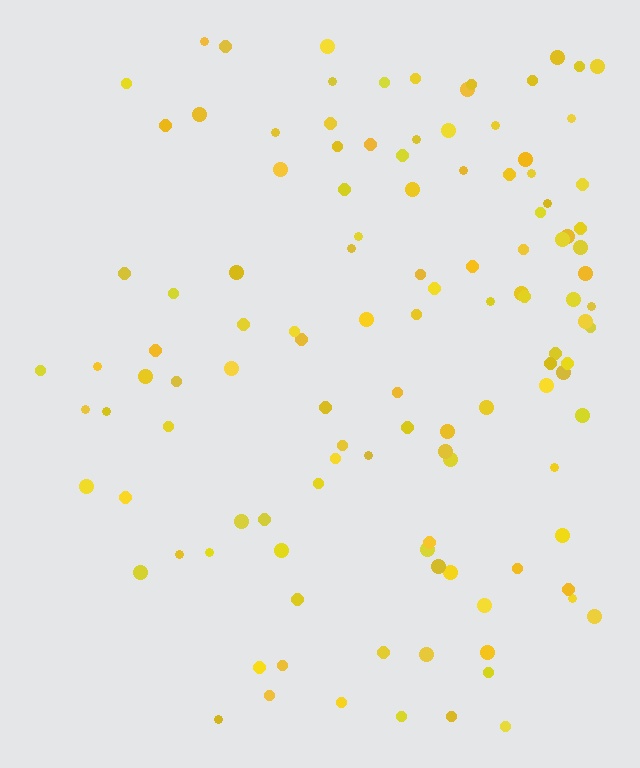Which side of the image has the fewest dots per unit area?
The left.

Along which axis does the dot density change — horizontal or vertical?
Horizontal.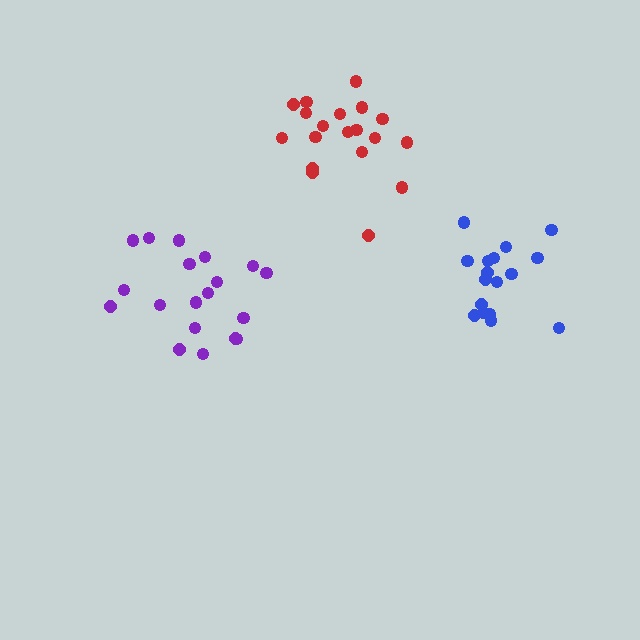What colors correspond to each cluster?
The clusters are colored: purple, blue, red.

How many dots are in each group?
Group 1: 19 dots, Group 2: 17 dots, Group 3: 19 dots (55 total).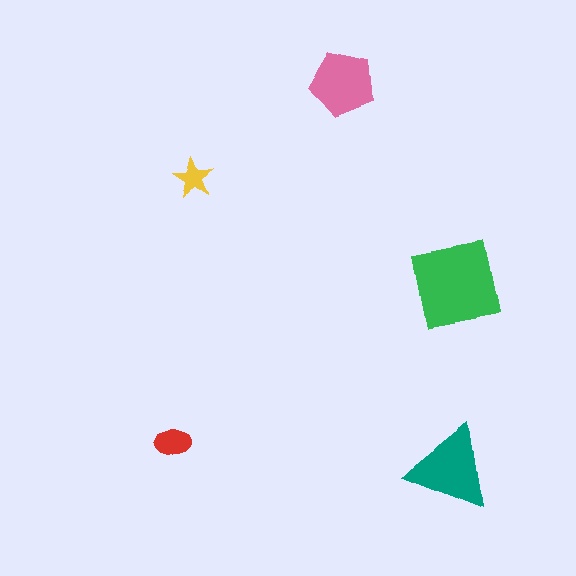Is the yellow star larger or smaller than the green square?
Smaller.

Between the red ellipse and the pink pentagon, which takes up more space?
The pink pentagon.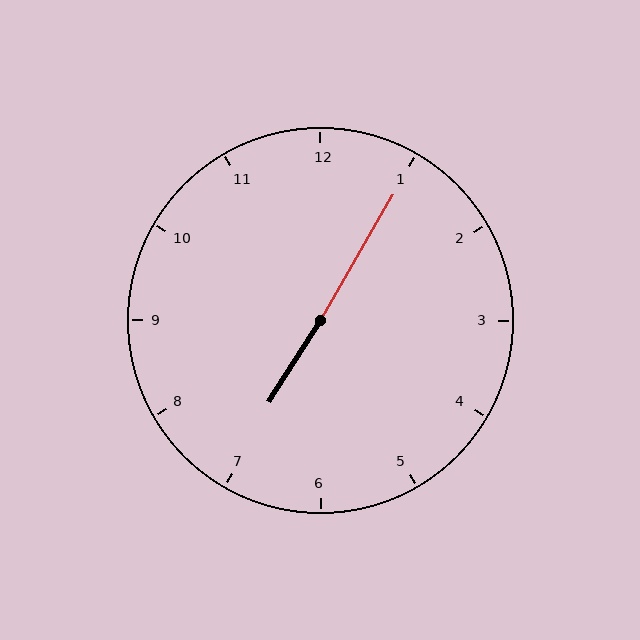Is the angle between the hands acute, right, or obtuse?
It is obtuse.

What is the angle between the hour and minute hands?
Approximately 178 degrees.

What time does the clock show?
7:05.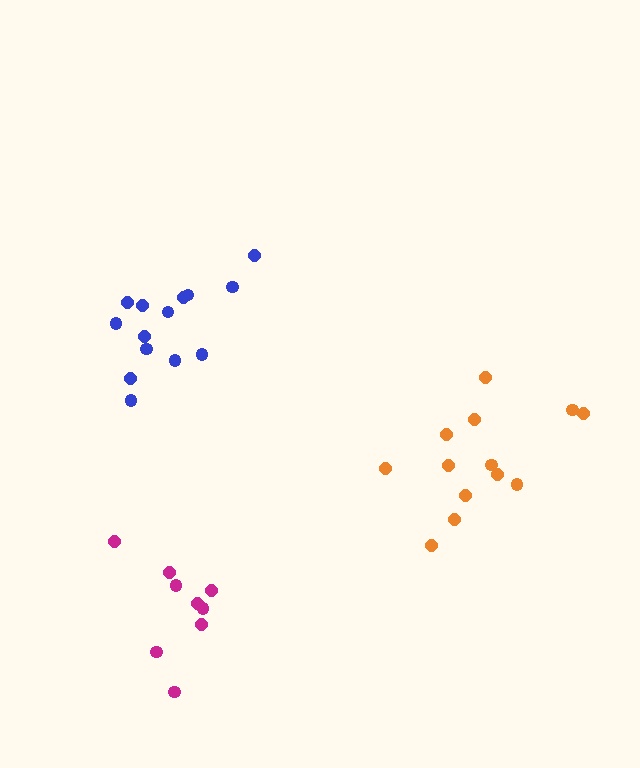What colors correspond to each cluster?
The clusters are colored: magenta, blue, orange.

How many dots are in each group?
Group 1: 9 dots, Group 2: 14 dots, Group 3: 13 dots (36 total).